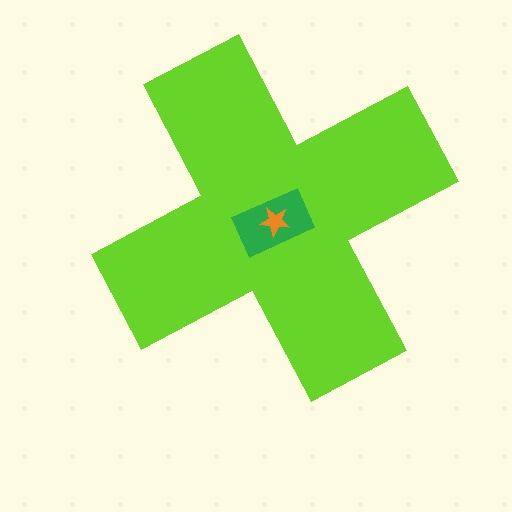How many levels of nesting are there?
3.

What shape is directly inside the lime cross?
The green rectangle.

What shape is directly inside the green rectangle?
The orange star.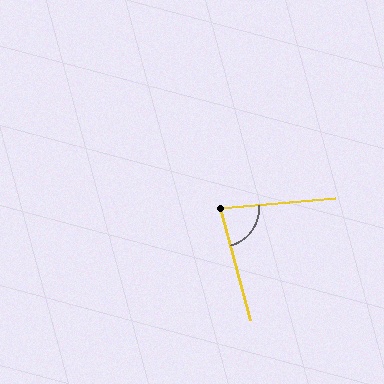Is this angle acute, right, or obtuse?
It is acute.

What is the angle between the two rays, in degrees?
Approximately 80 degrees.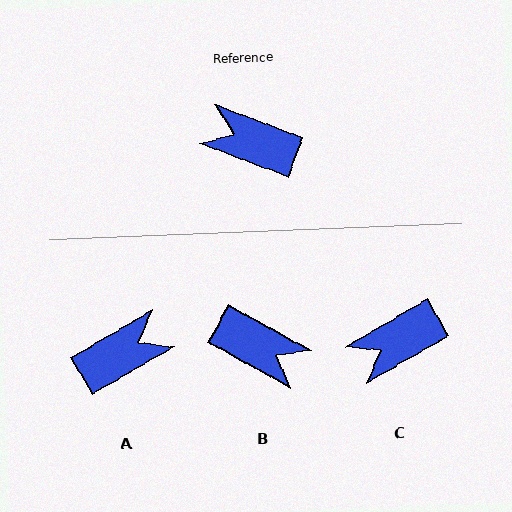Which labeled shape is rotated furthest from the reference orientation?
B, about 172 degrees away.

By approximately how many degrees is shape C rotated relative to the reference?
Approximately 51 degrees counter-clockwise.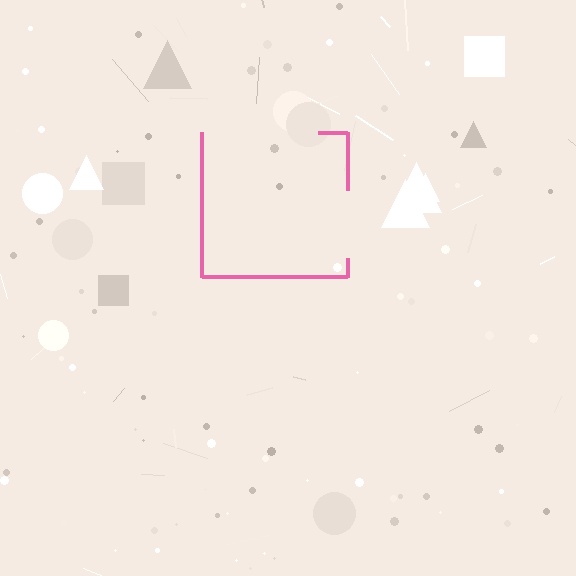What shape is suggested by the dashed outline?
The dashed outline suggests a square.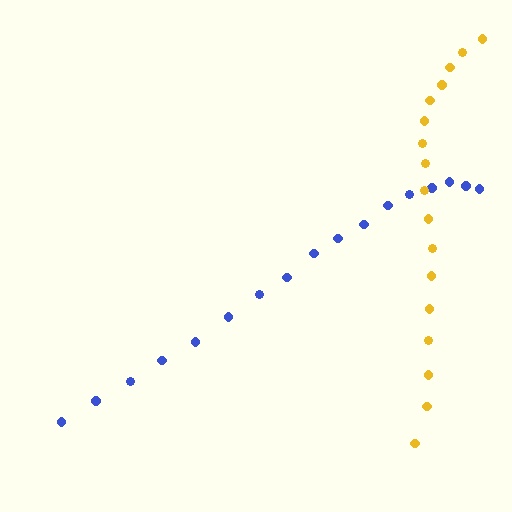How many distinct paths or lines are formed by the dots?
There are 2 distinct paths.